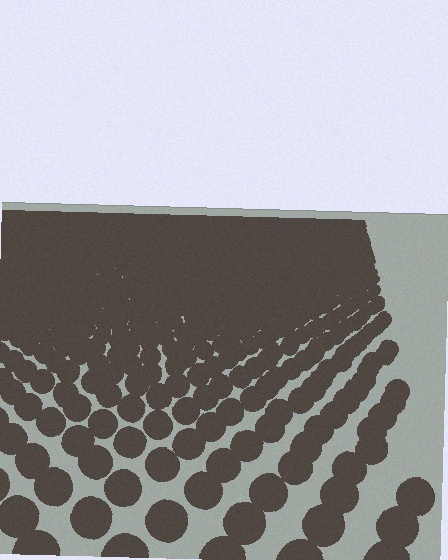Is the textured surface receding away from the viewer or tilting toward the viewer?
The surface is receding away from the viewer. Texture elements get smaller and denser toward the top.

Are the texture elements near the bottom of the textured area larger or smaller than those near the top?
Larger. Near the bottom, elements are closer to the viewer and appear at a bigger on-screen size.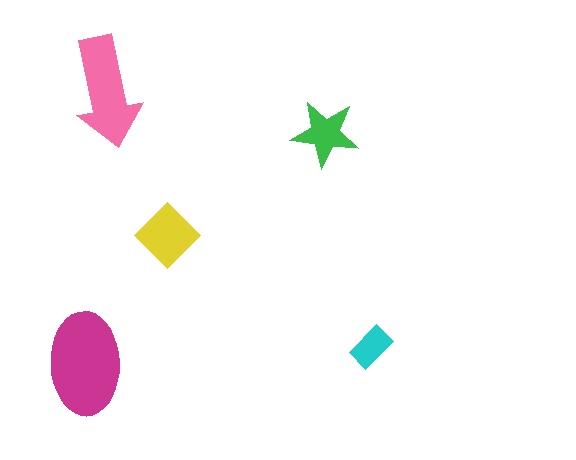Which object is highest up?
The pink arrow is topmost.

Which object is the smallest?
The cyan rectangle.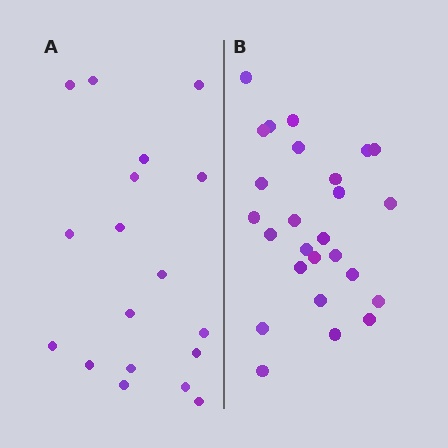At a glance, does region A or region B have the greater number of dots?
Region B (the right region) has more dots.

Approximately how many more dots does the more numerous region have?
Region B has roughly 8 or so more dots than region A.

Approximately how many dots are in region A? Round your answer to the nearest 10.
About 20 dots. (The exact count is 18, which rounds to 20.)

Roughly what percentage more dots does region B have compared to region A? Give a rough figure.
About 45% more.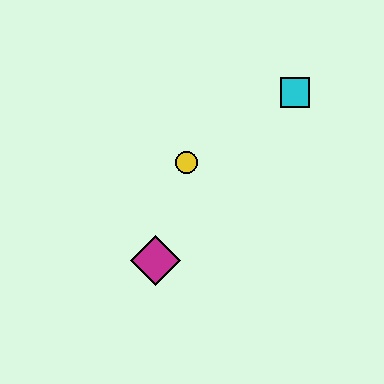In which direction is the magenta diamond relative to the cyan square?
The magenta diamond is below the cyan square.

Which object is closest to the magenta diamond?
The yellow circle is closest to the magenta diamond.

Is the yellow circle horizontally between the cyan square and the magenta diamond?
Yes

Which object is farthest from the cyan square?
The magenta diamond is farthest from the cyan square.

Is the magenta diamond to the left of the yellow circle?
Yes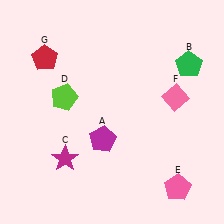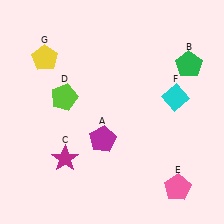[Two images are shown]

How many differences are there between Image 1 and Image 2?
There are 2 differences between the two images.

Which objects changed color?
F changed from pink to cyan. G changed from red to yellow.